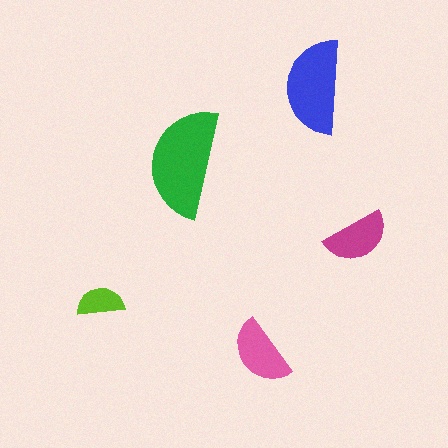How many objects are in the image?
There are 5 objects in the image.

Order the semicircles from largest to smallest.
the green one, the blue one, the pink one, the magenta one, the lime one.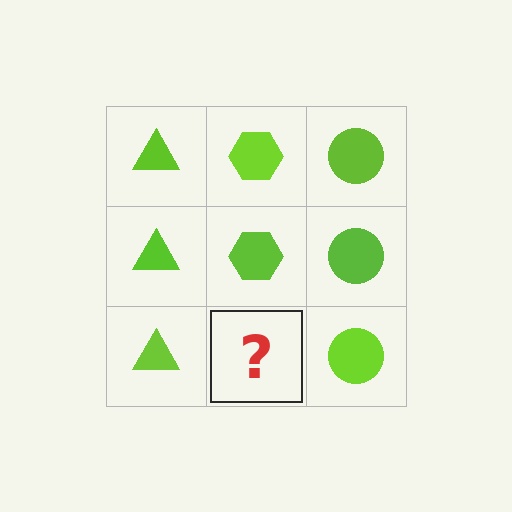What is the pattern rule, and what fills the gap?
The rule is that each column has a consistent shape. The gap should be filled with a lime hexagon.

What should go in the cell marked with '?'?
The missing cell should contain a lime hexagon.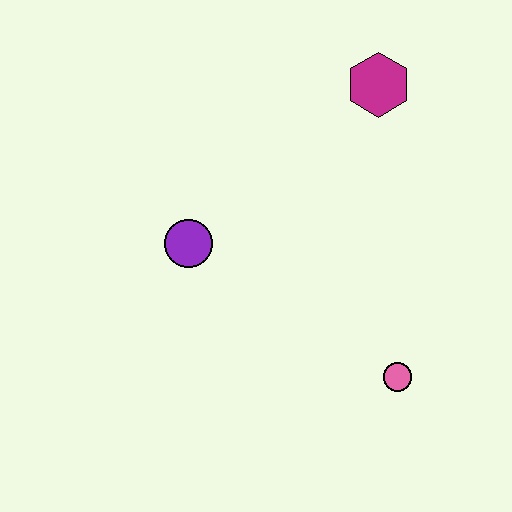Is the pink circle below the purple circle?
Yes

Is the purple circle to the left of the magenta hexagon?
Yes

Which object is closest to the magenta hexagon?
The purple circle is closest to the magenta hexagon.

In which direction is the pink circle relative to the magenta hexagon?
The pink circle is below the magenta hexagon.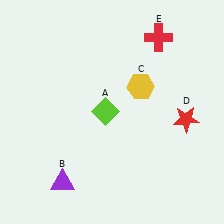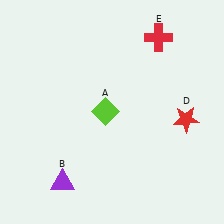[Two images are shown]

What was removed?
The yellow hexagon (C) was removed in Image 2.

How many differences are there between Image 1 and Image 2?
There is 1 difference between the two images.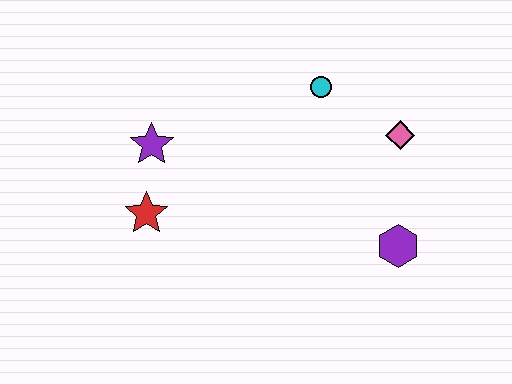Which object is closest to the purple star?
The red star is closest to the purple star.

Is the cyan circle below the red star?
No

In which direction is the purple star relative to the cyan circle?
The purple star is to the left of the cyan circle.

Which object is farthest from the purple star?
The purple hexagon is farthest from the purple star.